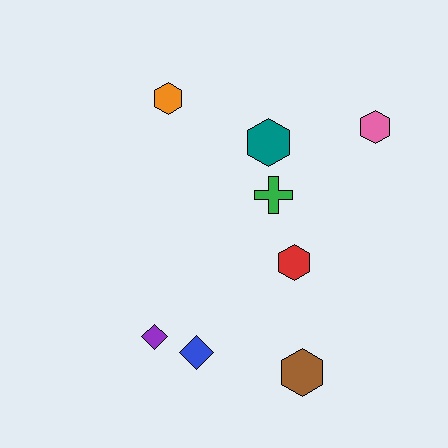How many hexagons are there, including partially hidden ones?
There are 5 hexagons.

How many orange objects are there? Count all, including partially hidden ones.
There is 1 orange object.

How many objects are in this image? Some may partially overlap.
There are 8 objects.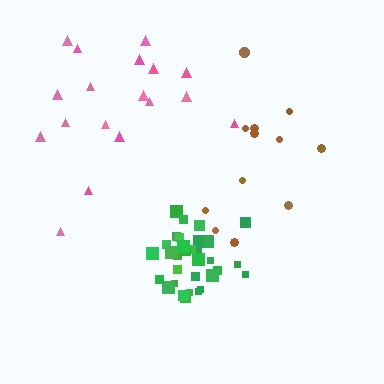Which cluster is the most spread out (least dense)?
Brown.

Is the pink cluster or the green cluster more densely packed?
Green.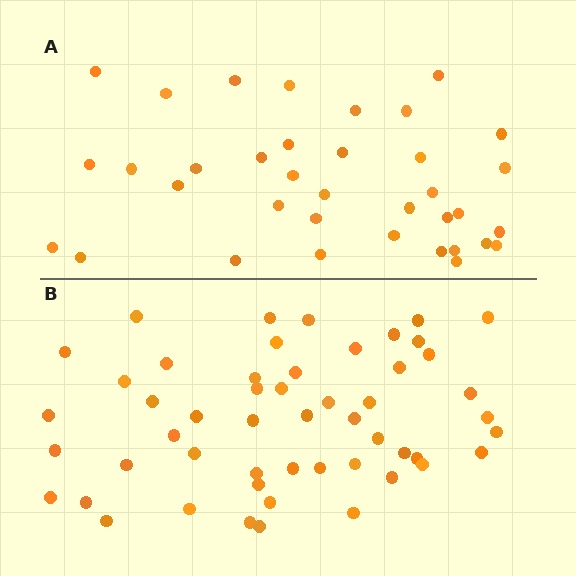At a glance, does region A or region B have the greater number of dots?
Region B (the bottom region) has more dots.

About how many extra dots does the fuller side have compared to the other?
Region B has approximately 15 more dots than region A.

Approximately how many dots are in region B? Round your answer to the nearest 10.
About 50 dots. (The exact count is 52, which rounds to 50.)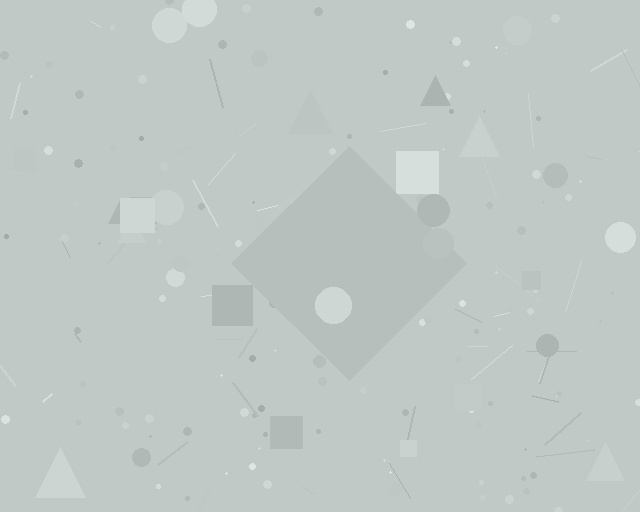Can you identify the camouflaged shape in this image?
The camouflaged shape is a diamond.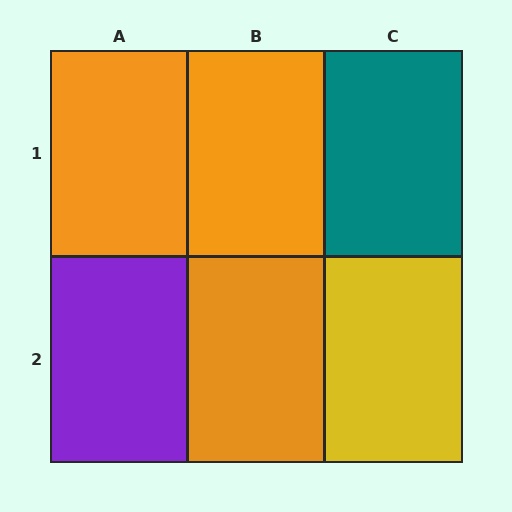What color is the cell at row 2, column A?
Purple.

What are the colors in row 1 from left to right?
Orange, orange, teal.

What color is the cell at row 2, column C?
Yellow.